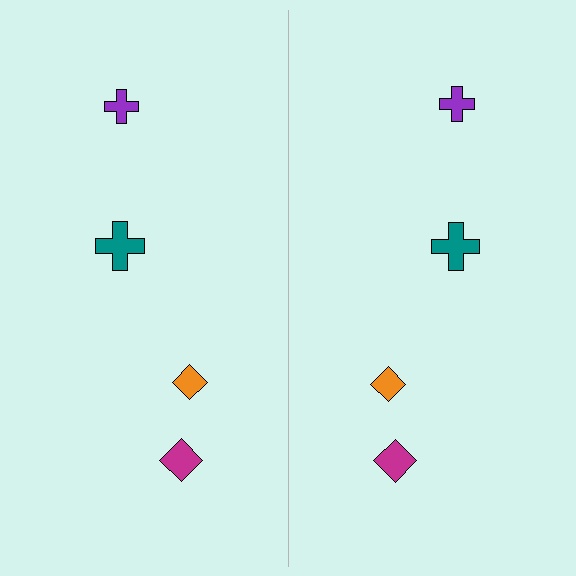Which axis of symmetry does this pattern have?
The pattern has a vertical axis of symmetry running through the center of the image.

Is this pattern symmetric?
Yes, this pattern has bilateral (reflection) symmetry.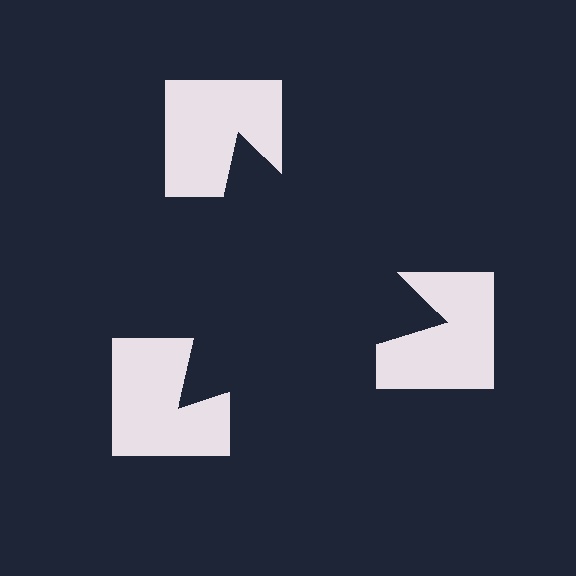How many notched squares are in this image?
There are 3 — one at each vertex of the illusory triangle.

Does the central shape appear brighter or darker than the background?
It typically appears slightly darker than the background, even though no actual brightness change is drawn.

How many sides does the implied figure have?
3 sides.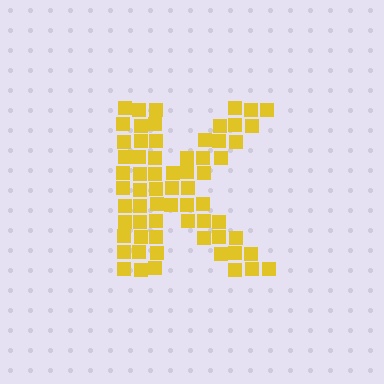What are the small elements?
The small elements are squares.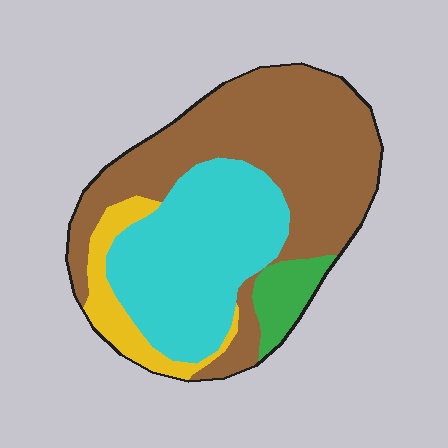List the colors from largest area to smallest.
From largest to smallest: brown, cyan, yellow, green.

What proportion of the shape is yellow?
Yellow covers roughly 10% of the shape.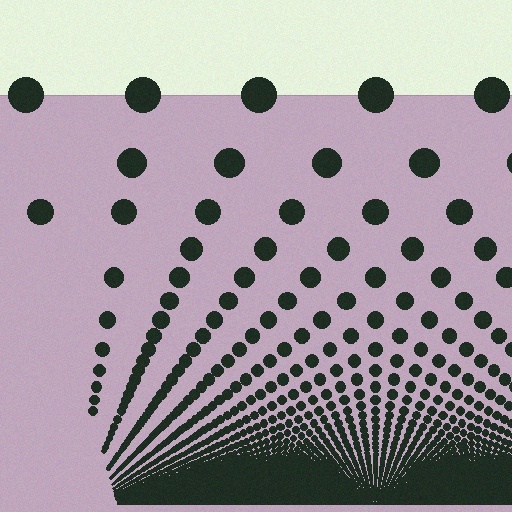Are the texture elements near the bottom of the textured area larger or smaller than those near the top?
Smaller. The gradient is inverted — elements near the bottom are smaller and denser.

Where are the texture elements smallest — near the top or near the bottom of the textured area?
Near the bottom.